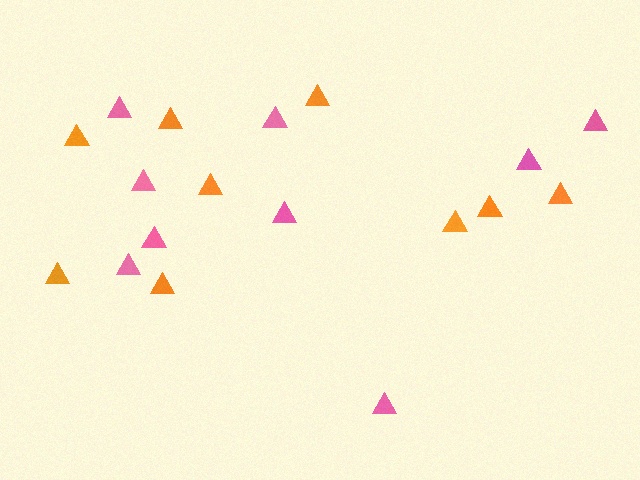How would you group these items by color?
There are 2 groups: one group of pink triangles (9) and one group of orange triangles (9).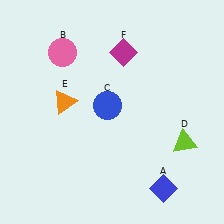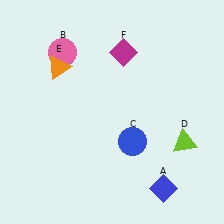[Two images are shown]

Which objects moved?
The objects that moved are: the blue circle (C), the orange triangle (E).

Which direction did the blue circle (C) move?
The blue circle (C) moved down.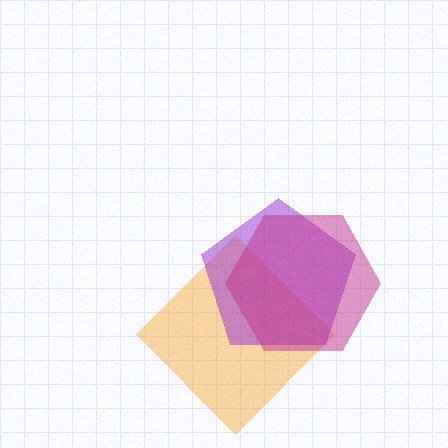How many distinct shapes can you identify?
There are 3 distinct shapes: an orange diamond, a purple pentagon, a magenta hexagon.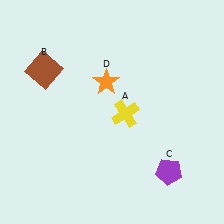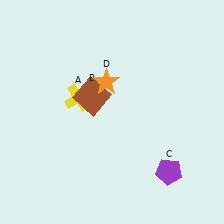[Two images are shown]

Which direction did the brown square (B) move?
The brown square (B) moved right.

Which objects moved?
The objects that moved are: the yellow cross (A), the brown square (B).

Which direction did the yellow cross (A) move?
The yellow cross (A) moved left.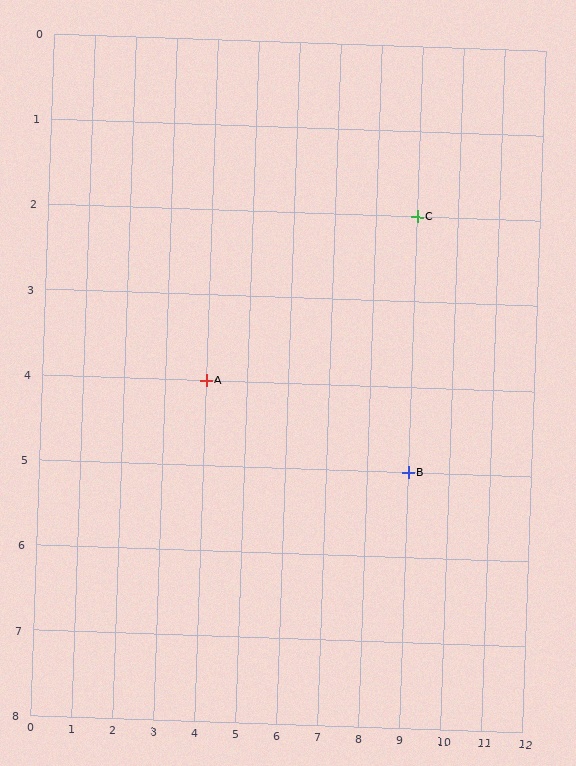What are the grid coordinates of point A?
Point A is at grid coordinates (4, 4).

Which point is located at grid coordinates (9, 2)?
Point C is at (9, 2).